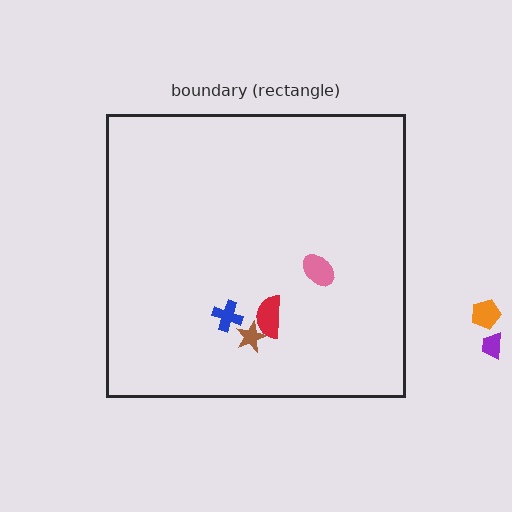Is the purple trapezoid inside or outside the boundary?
Outside.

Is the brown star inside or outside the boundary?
Inside.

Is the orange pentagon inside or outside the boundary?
Outside.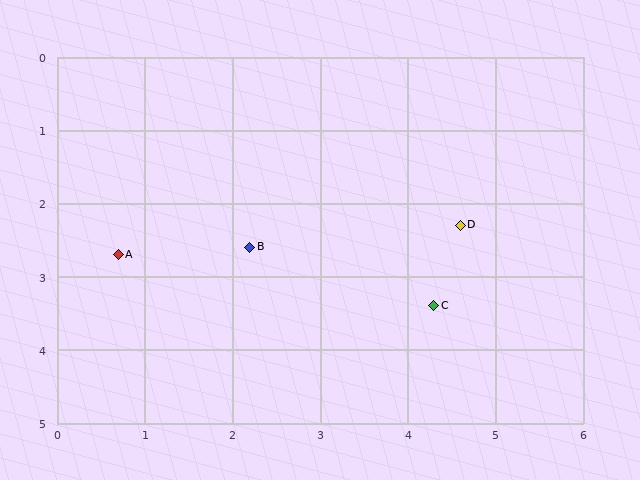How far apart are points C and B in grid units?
Points C and B are about 2.2 grid units apart.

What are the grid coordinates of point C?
Point C is at approximately (4.3, 3.4).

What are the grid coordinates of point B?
Point B is at approximately (2.2, 2.6).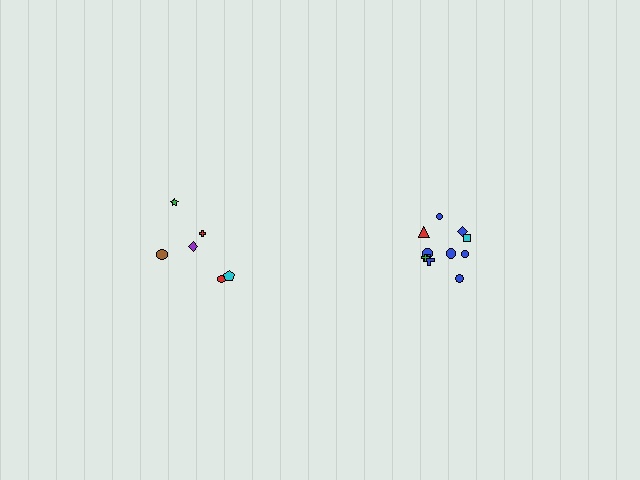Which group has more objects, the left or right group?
The right group.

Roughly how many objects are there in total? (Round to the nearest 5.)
Roughly 15 objects in total.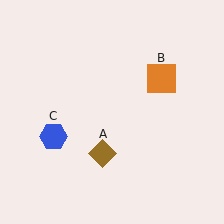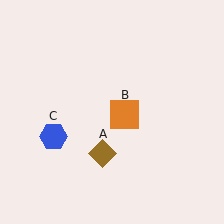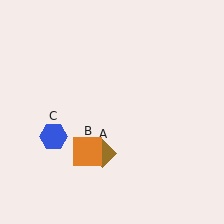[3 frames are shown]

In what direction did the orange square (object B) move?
The orange square (object B) moved down and to the left.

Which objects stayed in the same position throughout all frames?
Brown diamond (object A) and blue hexagon (object C) remained stationary.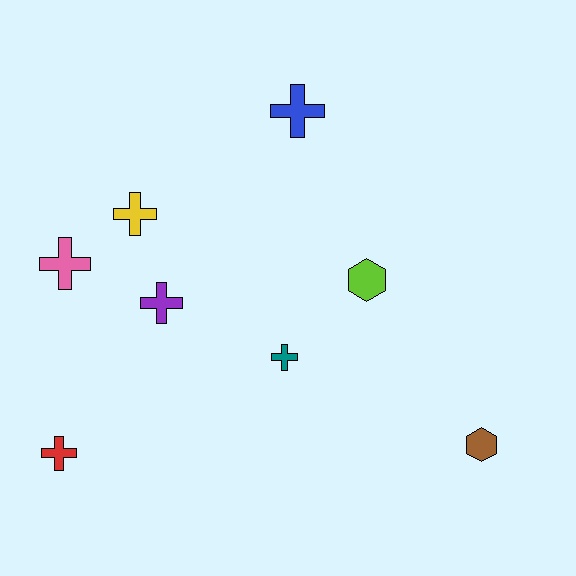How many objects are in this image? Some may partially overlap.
There are 8 objects.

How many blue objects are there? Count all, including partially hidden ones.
There is 1 blue object.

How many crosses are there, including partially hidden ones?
There are 6 crosses.